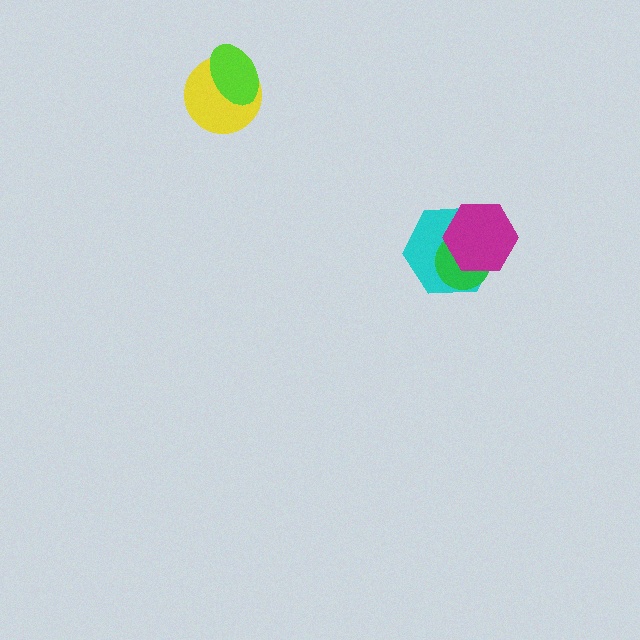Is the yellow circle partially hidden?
Yes, it is partially covered by another shape.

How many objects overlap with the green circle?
2 objects overlap with the green circle.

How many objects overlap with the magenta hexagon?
2 objects overlap with the magenta hexagon.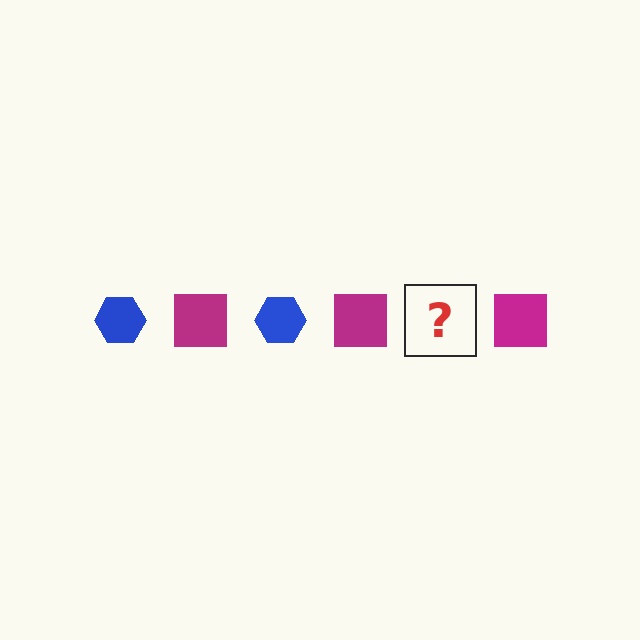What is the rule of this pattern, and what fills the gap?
The rule is that the pattern alternates between blue hexagon and magenta square. The gap should be filled with a blue hexagon.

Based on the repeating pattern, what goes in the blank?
The blank should be a blue hexagon.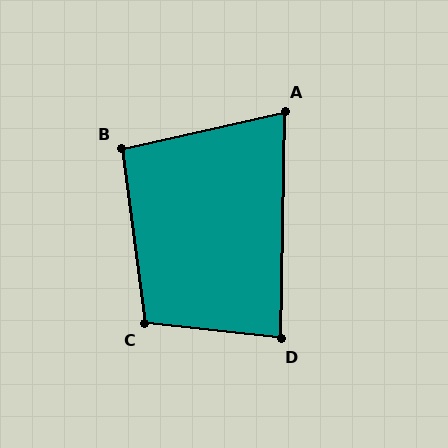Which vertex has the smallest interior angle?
A, at approximately 77 degrees.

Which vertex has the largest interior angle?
C, at approximately 103 degrees.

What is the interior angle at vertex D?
Approximately 85 degrees (acute).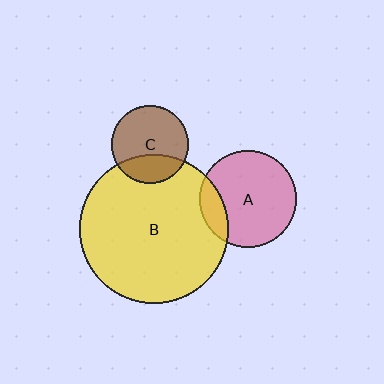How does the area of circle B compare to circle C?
Approximately 3.7 times.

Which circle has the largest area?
Circle B (yellow).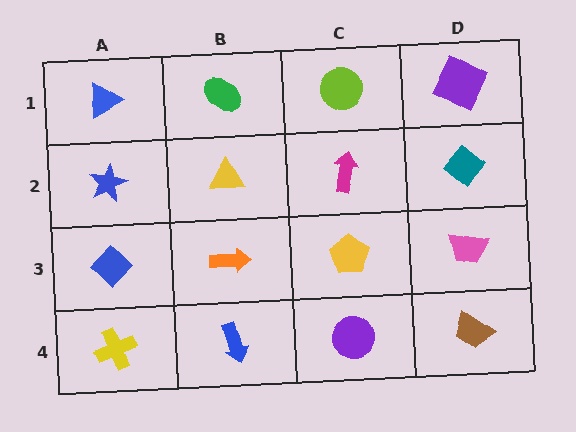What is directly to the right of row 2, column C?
A teal diamond.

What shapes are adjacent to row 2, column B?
A green ellipse (row 1, column B), an orange arrow (row 3, column B), a blue star (row 2, column A), a magenta arrow (row 2, column C).